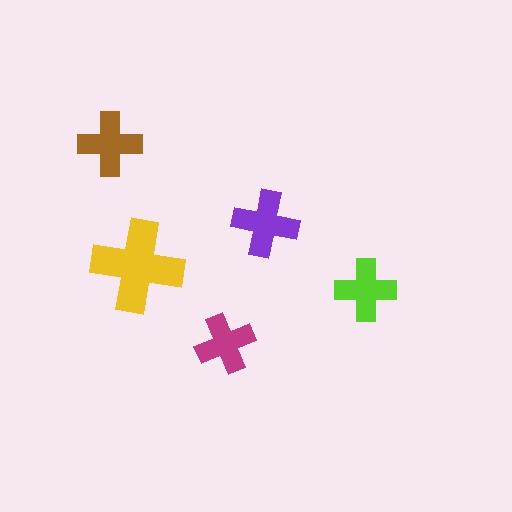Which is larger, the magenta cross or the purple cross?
The purple one.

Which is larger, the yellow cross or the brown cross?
The yellow one.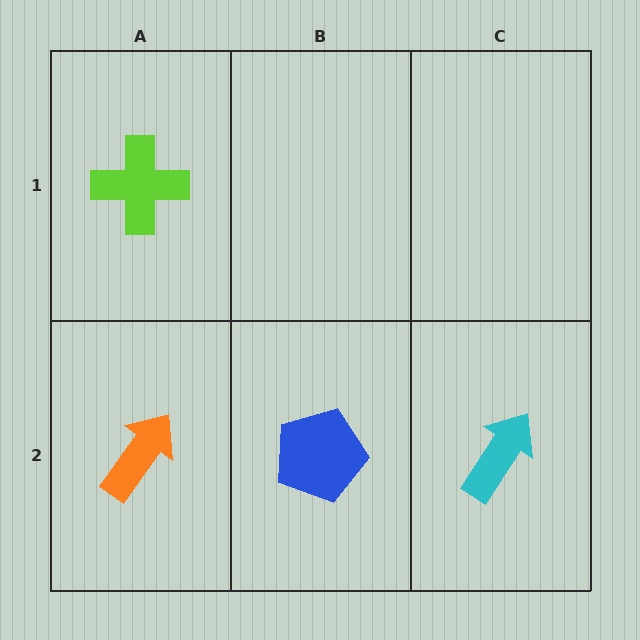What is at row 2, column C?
A cyan arrow.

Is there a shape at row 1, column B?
No, that cell is empty.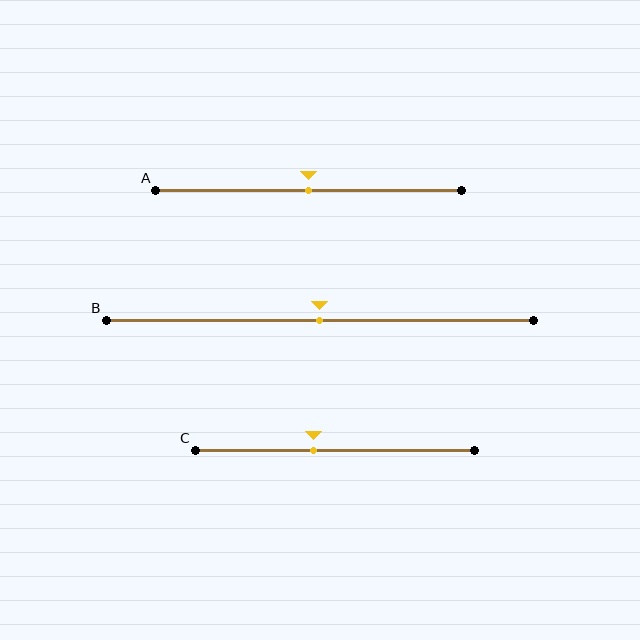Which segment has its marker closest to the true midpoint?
Segment A has its marker closest to the true midpoint.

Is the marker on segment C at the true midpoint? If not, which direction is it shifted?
No, the marker on segment C is shifted to the left by about 8% of the segment length.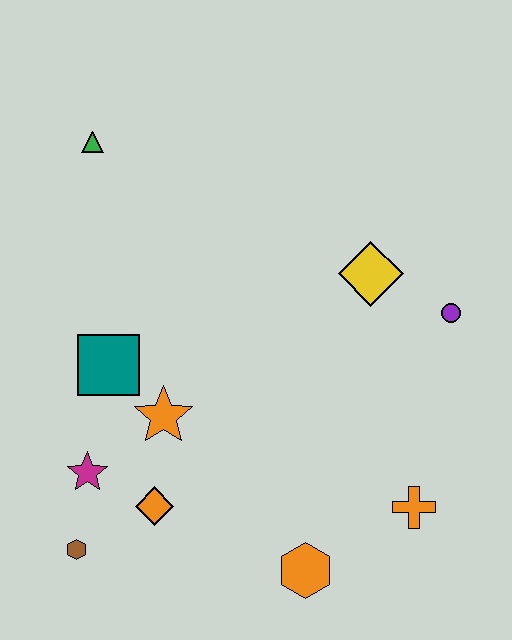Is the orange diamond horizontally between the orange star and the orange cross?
No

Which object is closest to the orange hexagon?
The orange cross is closest to the orange hexagon.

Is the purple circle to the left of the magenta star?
No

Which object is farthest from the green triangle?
The orange cross is farthest from the green triangle.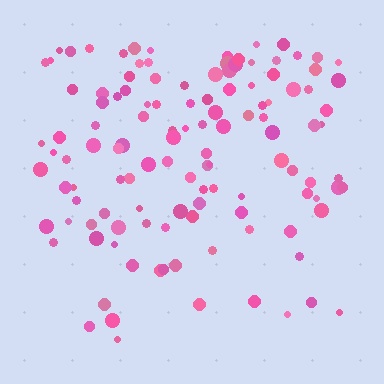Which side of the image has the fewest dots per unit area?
The bottom.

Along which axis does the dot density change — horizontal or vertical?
Vertical.